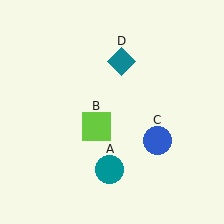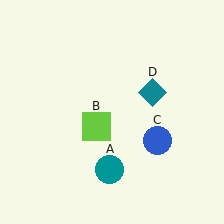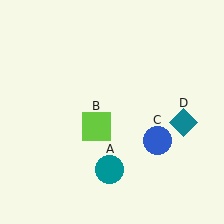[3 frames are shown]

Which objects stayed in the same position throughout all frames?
Teal circle (object A) and lime square (object B) and blue circle (object C) remained stationary.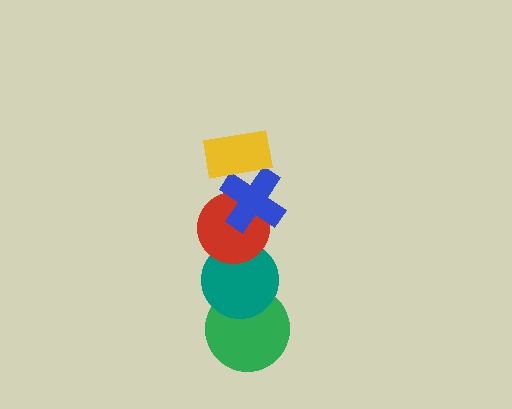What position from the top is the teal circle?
The teal circle is 4th from the top.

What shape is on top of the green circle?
The teal circle is on top of the green circle.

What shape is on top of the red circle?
The blue cross is on top of the red circle.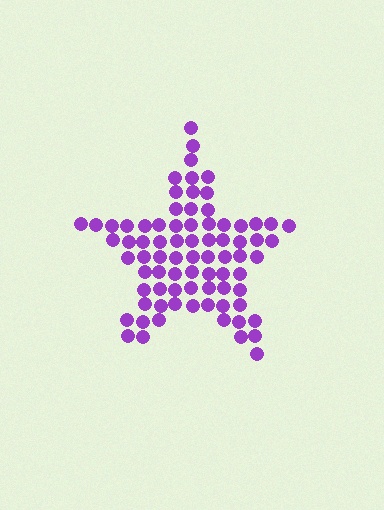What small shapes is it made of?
It is made of small circles.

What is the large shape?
The large shape is a star.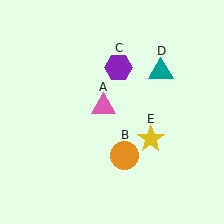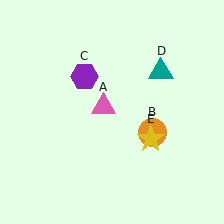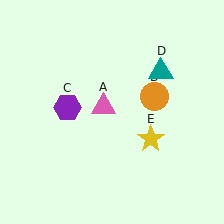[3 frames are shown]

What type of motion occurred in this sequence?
The orange circle (object B), purple hexagon (object C) rotated counterclockwise around the center of the scene.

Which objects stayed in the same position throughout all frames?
Pink triangle (object A) and teal triangle (object D) and yellow star (object E) remained stationary.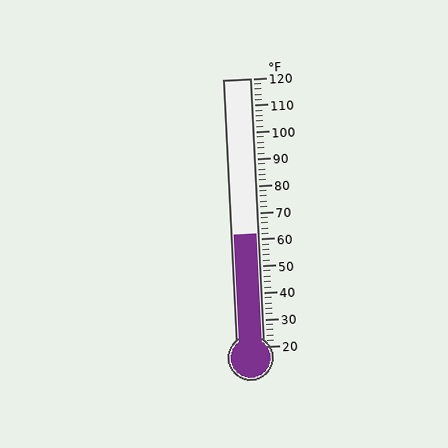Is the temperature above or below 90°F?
The temperature is below 90°F.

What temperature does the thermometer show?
The thermometer shows approximately 62°F.